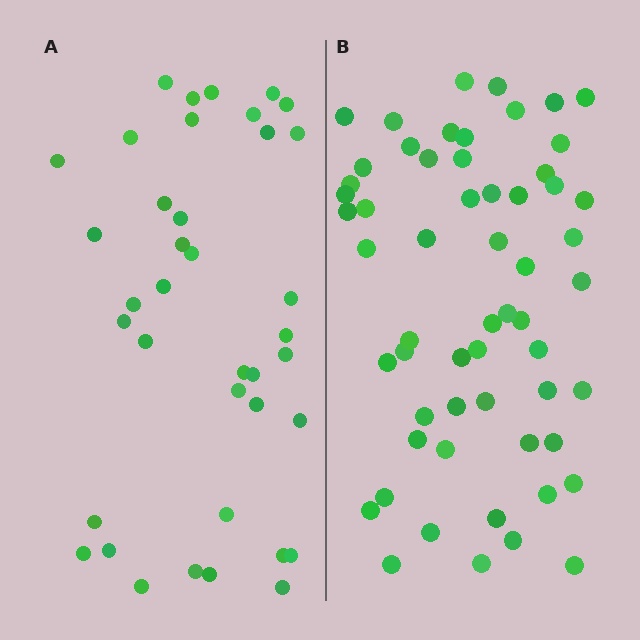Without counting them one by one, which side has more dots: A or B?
Region B (the right region) has more dots.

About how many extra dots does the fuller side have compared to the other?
Region B has approximately 20 more dots than region A.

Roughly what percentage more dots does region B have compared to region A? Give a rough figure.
About 55% more.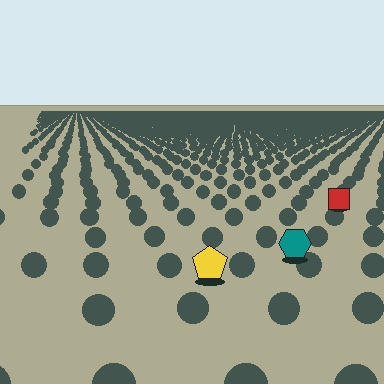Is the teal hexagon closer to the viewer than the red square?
Yes. The teal hexagon is closer — you can tell from the texture gradient: the ground texture is coarser near it.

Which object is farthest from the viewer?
The red square is farthest from the viewer. It appears smaller and the ground texture around it is denser.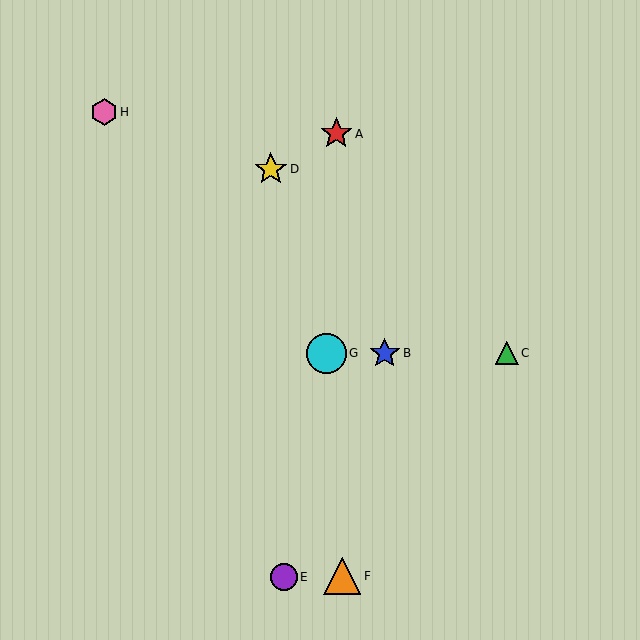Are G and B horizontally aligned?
Yes, both are at y≈353.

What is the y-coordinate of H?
Object H is at y≈112.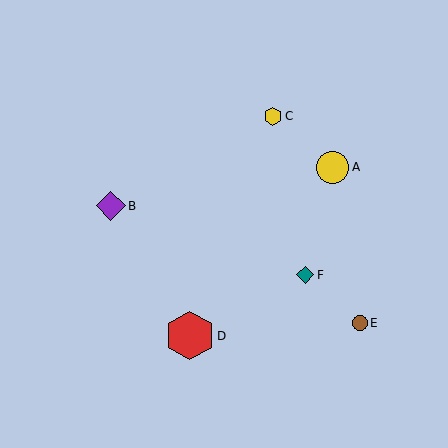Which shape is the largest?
The red hexagon (labeled D) is the largest.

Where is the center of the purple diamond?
The center of the purple diamond is at (111, 206).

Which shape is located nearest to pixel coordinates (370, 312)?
The brown circle (labeled E) at (360, 323) is nearest to that location.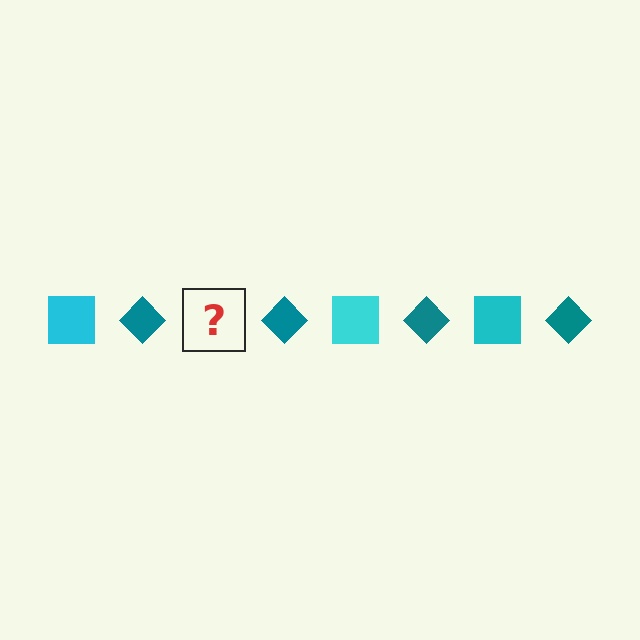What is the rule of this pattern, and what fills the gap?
The rule is that the pattern alternates between cyan square and teal diamond. The gap should be filled with a cyan square.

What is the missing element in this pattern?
The missing element is a cyan square.